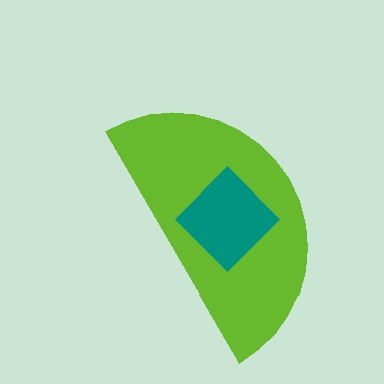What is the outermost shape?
The lime semicircle.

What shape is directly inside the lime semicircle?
The teal diamond.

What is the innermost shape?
The teal diamond.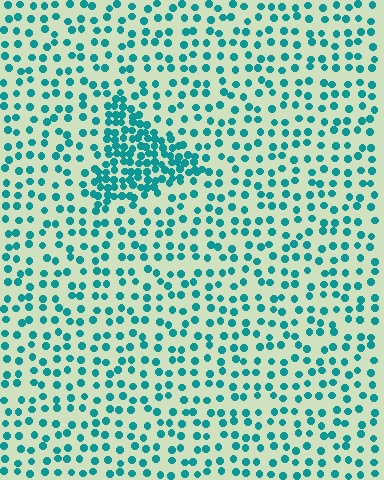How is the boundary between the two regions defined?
The boundary is defined by a change in element density (approximately 2.5x ratio). All elements are the same color, size, and shape.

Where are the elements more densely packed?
The elements are more densely packed inside the triangle boundary.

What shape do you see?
I see a triangle.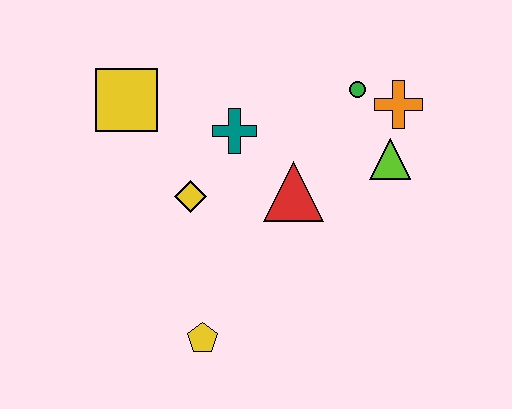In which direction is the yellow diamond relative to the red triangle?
The yellow diamond is to the left of the red triangle.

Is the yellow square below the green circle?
Yes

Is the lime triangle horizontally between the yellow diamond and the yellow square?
No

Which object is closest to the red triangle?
The teal cross is closest to the red triangle.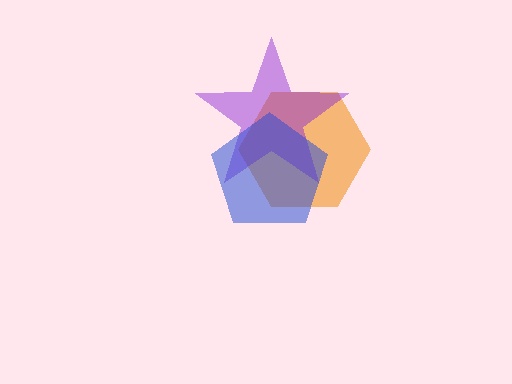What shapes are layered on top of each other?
The layered shapes are: an orange hexagon, a purple star, a blue pentagon.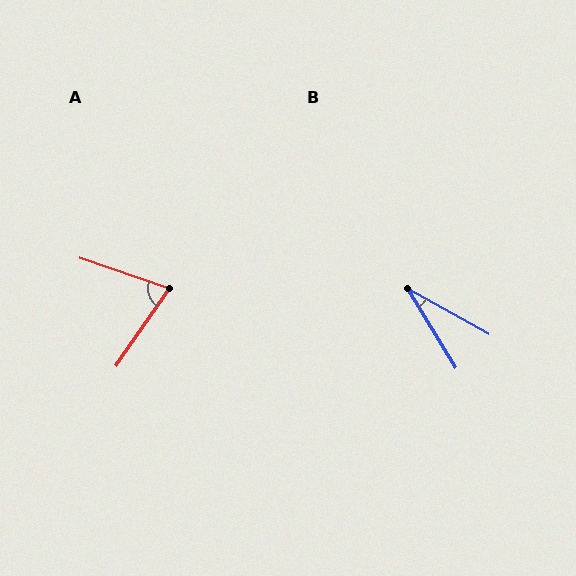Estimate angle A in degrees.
Approximately 74 degrees.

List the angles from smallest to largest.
B (29°), A (74°).